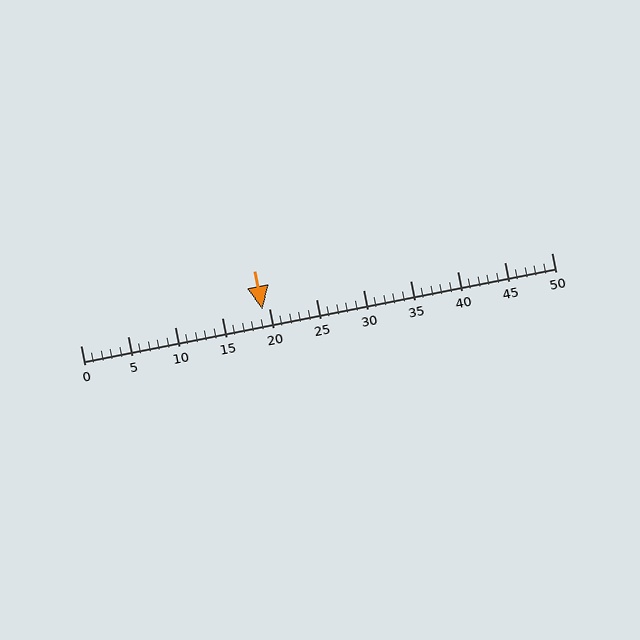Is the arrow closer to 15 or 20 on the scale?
The arrow is closer to 20.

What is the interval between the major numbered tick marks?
The major tick marks are spaced 5 units apart.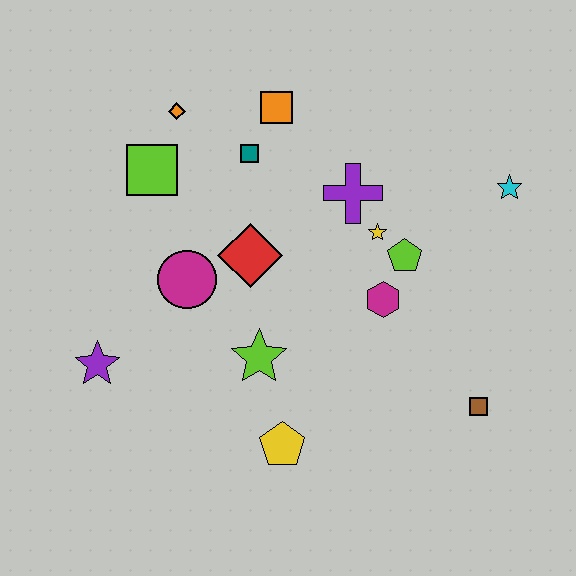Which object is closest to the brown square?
The magenta hexagon is closest to the brown square.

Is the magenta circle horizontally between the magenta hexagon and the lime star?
No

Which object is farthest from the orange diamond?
The brown square is farthest from the orange diamond.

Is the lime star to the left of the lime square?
No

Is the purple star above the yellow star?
No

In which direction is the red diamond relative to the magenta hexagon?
The red diamond is to the left of the magenta hexagon.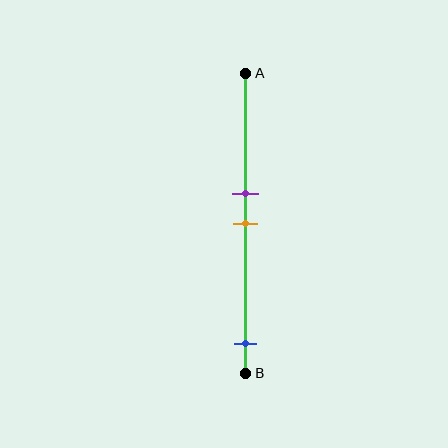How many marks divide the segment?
There are 3 marks dividing the segment.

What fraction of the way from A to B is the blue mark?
The blue mark is approximately 90% (0.9) of the way from A to B.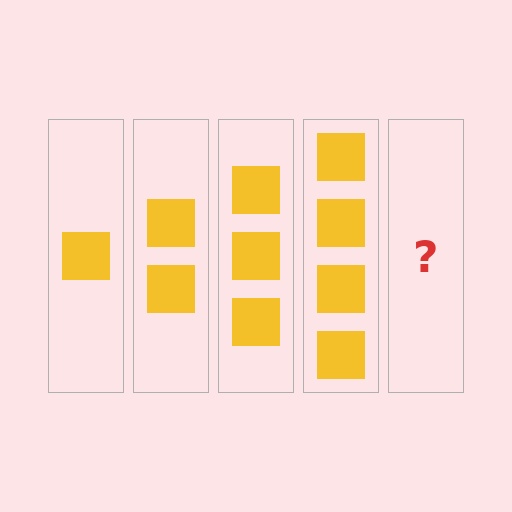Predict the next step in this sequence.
The next step is 5 squares.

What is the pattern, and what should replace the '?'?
The pattern is that each step adds one more square. The '?' should be 5 squares.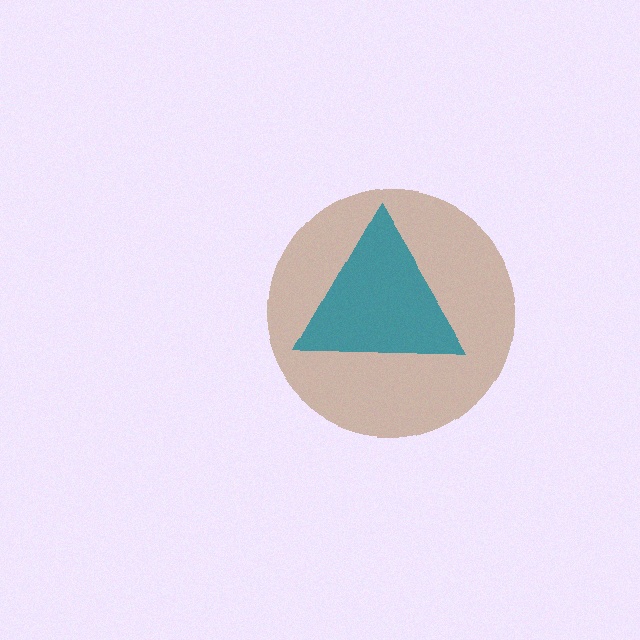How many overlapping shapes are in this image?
There are 2 overlapping shapes in the image.